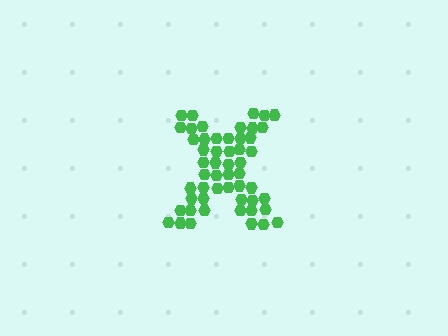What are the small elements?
The small elements are hexagons.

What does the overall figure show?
The overall figure shows the letter X.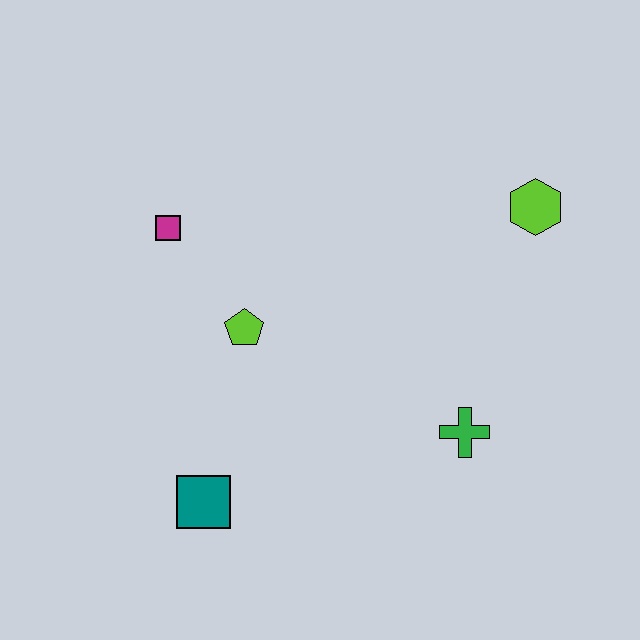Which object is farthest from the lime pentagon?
The lime hexagon is farthest from the lime pentagon.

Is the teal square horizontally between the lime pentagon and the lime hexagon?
No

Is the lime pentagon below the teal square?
No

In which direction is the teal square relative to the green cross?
The teal square is to the left of the green cross.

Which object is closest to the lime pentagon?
The magenta square is closest to the lime pentagon.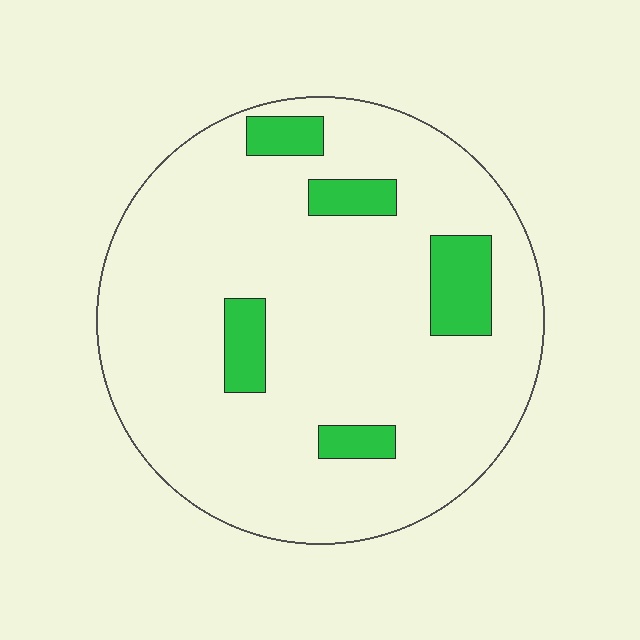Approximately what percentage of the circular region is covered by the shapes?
Approximately 10%.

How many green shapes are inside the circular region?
5.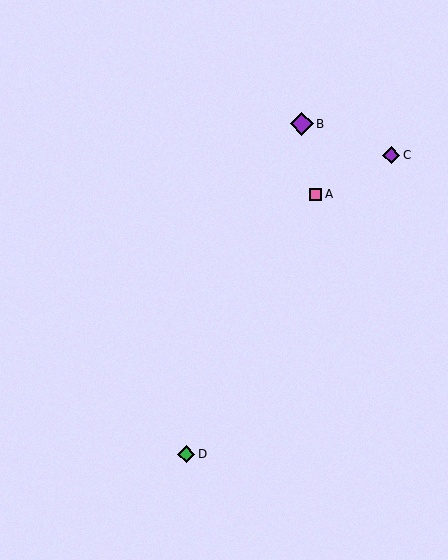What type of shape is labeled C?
Shape C is a purple diamond.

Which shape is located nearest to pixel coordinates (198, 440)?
The green diamond (labeled D) at (186, 454) is nearest to that location.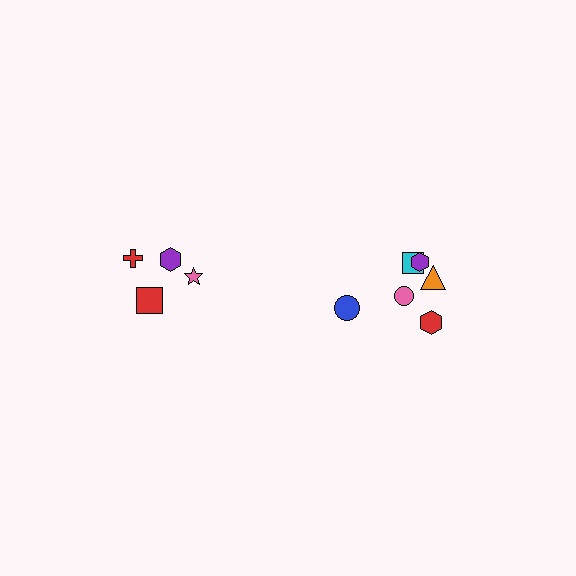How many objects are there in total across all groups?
There are 10 objects.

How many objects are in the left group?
There are 4 objects.